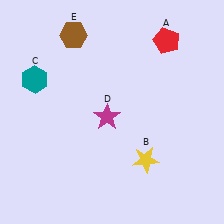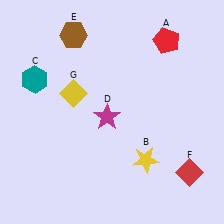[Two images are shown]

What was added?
A red diamond (F), a yellow diamond (G) were added in Image 2.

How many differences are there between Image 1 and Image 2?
There are 2 differences between the two images.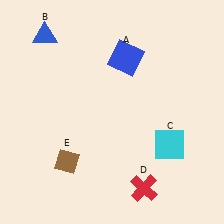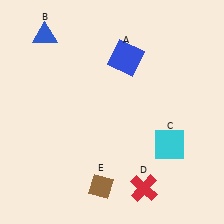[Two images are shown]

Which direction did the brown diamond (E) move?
The brown diamond (E) moved right.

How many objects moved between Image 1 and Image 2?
1 object moved between the two images.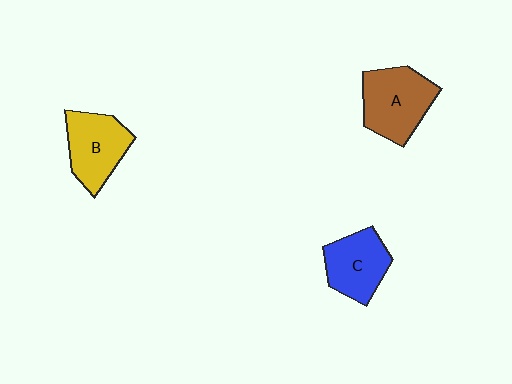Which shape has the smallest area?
Shape C (blue).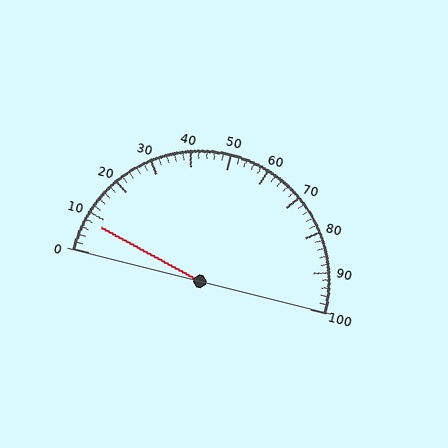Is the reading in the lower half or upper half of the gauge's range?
The reading is in the lower half of the range (0 to 100).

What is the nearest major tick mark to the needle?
The nearest major tick mark is 10.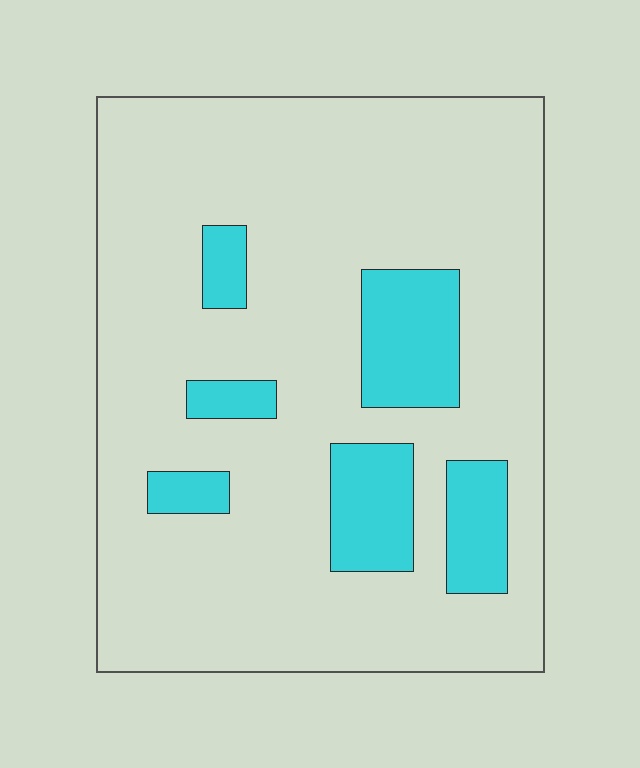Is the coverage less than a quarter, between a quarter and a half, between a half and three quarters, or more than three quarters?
Less than a quarter.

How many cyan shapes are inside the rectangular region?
6.